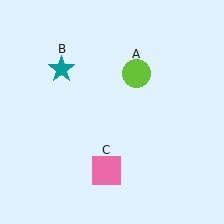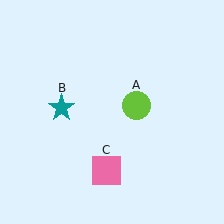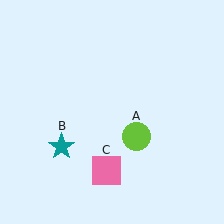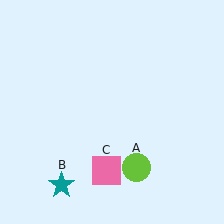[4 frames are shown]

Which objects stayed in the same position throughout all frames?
Pink square (object C) remained stationary.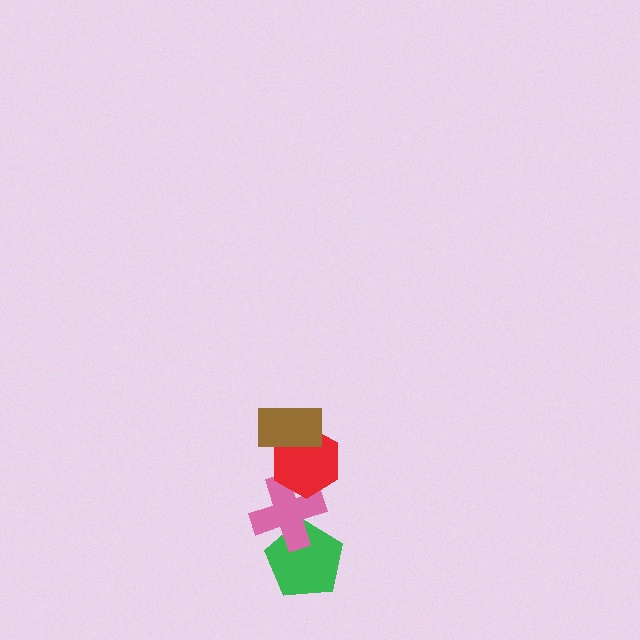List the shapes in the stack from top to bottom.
From top to bottom: the brown rectangle, the red hexagon, the pink cross, the green pentagon.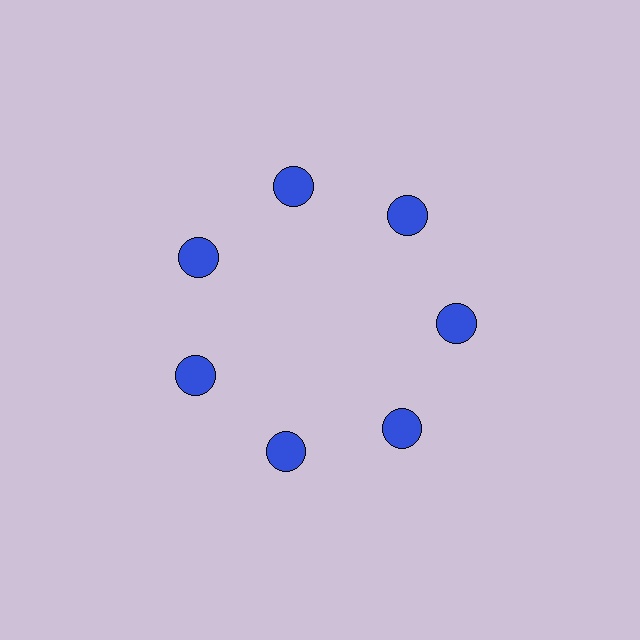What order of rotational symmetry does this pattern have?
This pattern has 7-fold rotational symmetry.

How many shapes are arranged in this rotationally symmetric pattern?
There are 7 shapes, arranged in 7 groups of 1.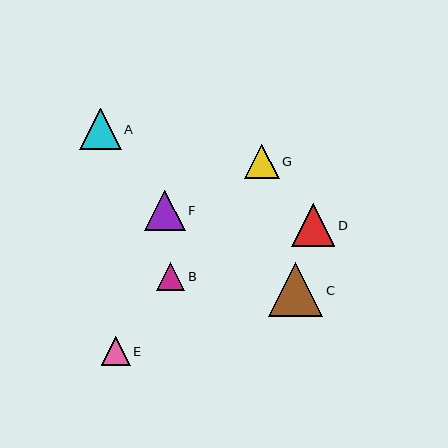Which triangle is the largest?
Triangle C is the largest with a size of approximately 54 pixels.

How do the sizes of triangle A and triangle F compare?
Triangle A and triangle F are approximately the same size.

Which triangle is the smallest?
Triangle B is the smallest with a size of approximately 28 pixels.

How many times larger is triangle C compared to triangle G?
Triangle C is approximately 1.6 times the size of triangle G.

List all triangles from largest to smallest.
From largest to smallest: C, D, A, F, G, E, B.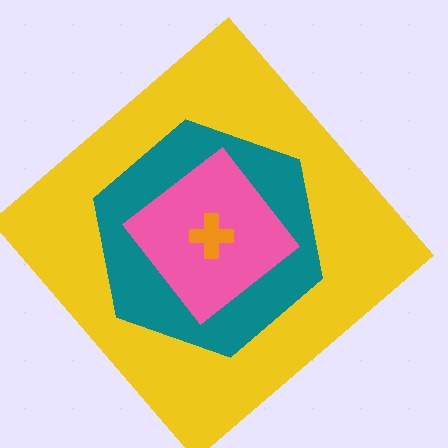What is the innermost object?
The orange cross.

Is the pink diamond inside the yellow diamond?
Yes.